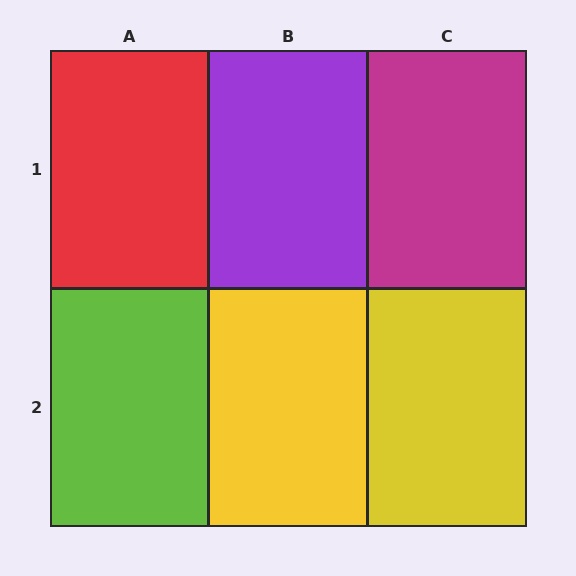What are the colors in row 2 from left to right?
Lime, yellow, yellow.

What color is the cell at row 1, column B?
Purple.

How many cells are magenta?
1 cell is magenta.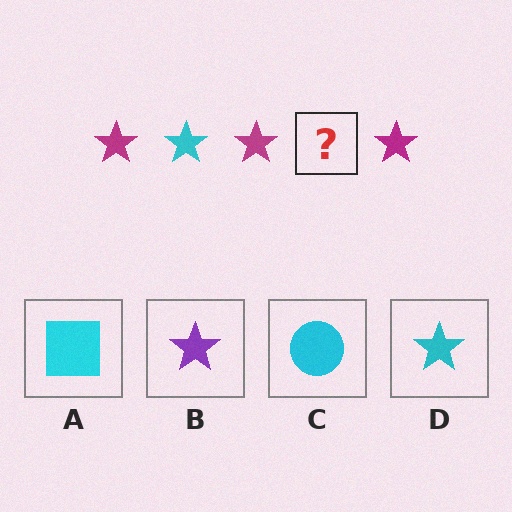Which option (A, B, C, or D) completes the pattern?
D.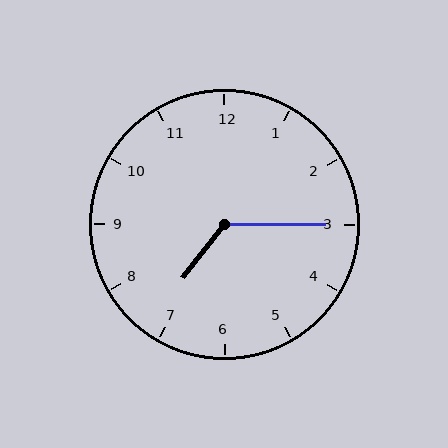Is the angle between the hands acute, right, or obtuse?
It is obtuse.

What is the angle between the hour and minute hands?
Approximately 128 degrees.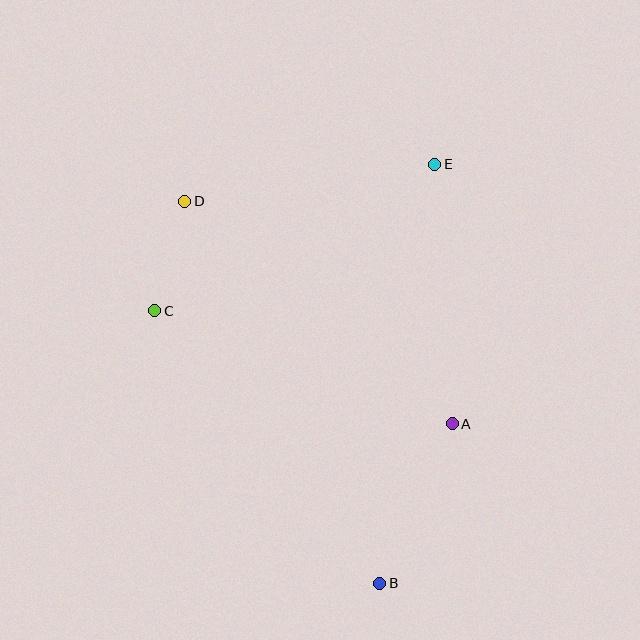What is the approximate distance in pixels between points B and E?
The distance between B and E is approximately 422 pixels.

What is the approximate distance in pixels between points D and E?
The distance between D and E is approximately 253 pixels.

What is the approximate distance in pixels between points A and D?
The distance between A and D is approximately 347 pixels.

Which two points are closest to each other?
Points C and D are closest to each other.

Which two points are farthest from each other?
Points B and D are farthest from each other.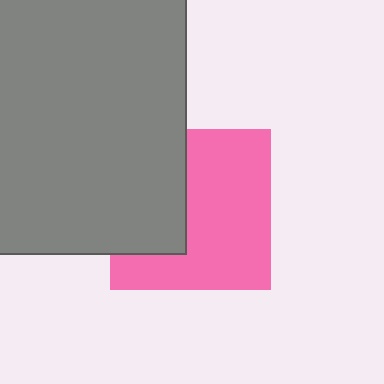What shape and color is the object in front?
The object in front is a gray rectangle.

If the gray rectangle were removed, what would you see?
You would see the complete pink square.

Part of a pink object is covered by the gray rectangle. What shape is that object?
It is a square.